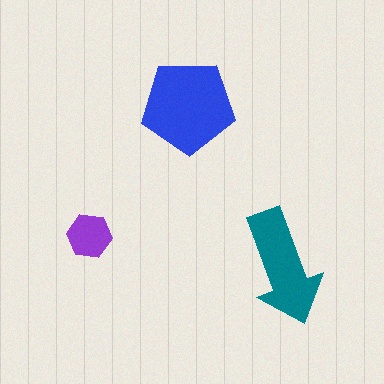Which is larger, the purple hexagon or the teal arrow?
The teal arrow.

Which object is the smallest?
The purple hexagon.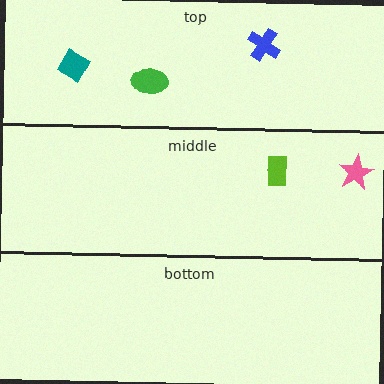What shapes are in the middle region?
The lime rectangle, the pink star.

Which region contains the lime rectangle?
The middle region.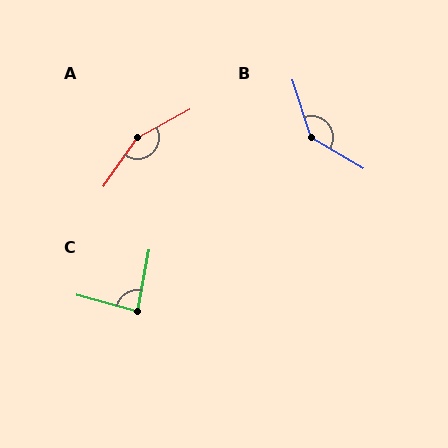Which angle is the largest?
A, at approximately 154 degrees.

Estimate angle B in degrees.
Approximately 138 degrees.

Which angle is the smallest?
C, at approximately 86 degrees.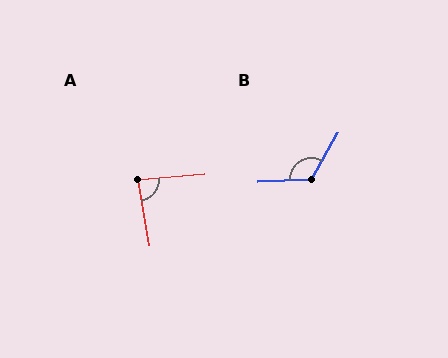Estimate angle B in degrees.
Approximately 123 degrees.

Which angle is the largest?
B, at approximately 123 degrees.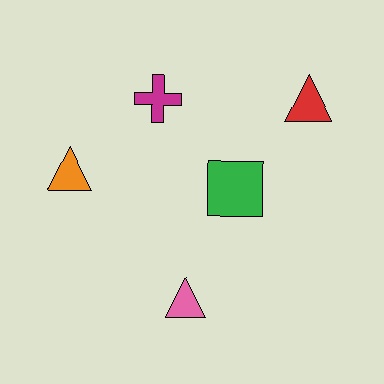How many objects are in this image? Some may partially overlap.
There are 5 objects.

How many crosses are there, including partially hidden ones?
There is 1 cross.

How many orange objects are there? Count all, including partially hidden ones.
There is 1 orange object.